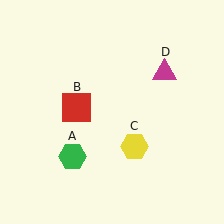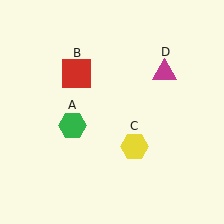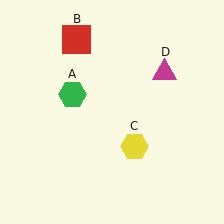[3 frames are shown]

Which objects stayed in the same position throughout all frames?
Yellow hexagon (object C) and magenta triangle (object D) remained stationary.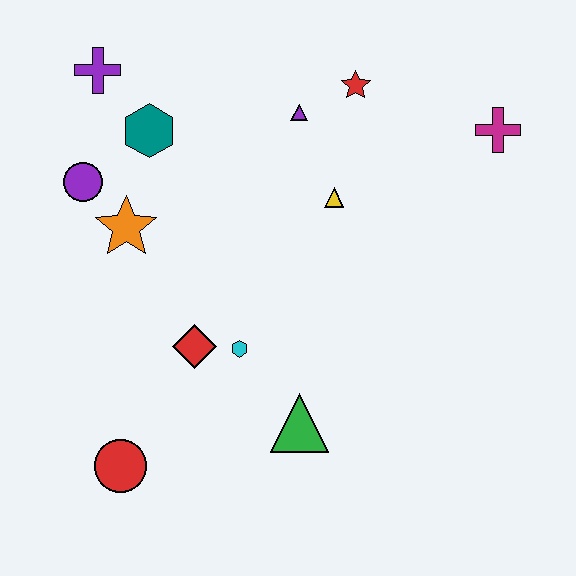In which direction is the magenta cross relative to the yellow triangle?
The magenta cross is to the right of the yellow triangle.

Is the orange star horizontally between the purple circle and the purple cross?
No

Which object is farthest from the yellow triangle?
The red circle is farthest from the yellow triangle.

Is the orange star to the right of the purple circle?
Yes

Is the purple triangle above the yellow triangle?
Yes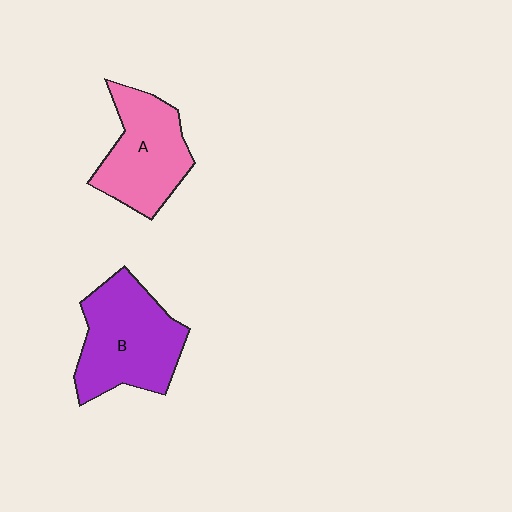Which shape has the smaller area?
Shape A (pink).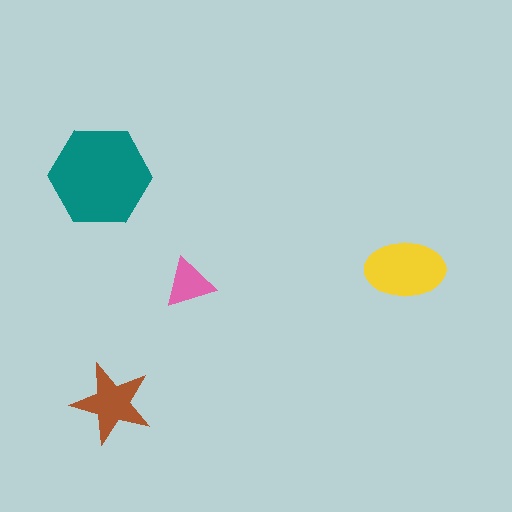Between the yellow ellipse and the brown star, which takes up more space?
The yellow ellipse.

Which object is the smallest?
The pink triangle.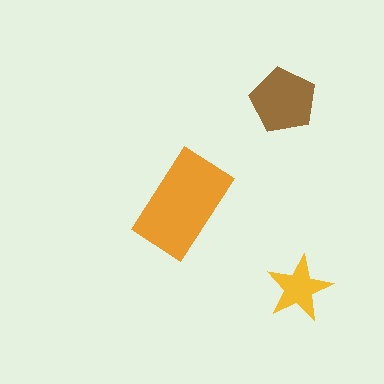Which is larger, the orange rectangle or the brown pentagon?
The orange rectangle.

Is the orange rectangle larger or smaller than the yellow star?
Larger.